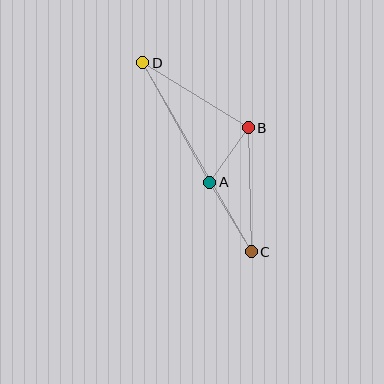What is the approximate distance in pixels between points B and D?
The distance between B and D is approximately 124 pixels.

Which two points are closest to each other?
Points A and B are closest to each other.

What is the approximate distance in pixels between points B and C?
The distance between B and C is approximately 124 pixels.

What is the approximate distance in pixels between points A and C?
The distance between A and C is approximately 81 pixels.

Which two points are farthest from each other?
Points C and D are farthest from each other.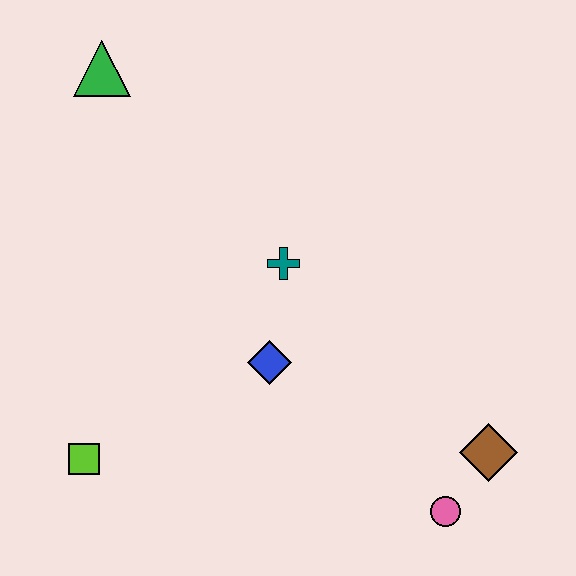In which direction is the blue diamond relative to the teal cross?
The blue diamond is below the teal cross.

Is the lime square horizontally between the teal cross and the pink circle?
No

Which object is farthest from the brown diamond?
The green triangle is farthest from the brown diamond.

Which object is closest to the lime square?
The blue diamond is closest to the lime square.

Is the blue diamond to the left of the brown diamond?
Yes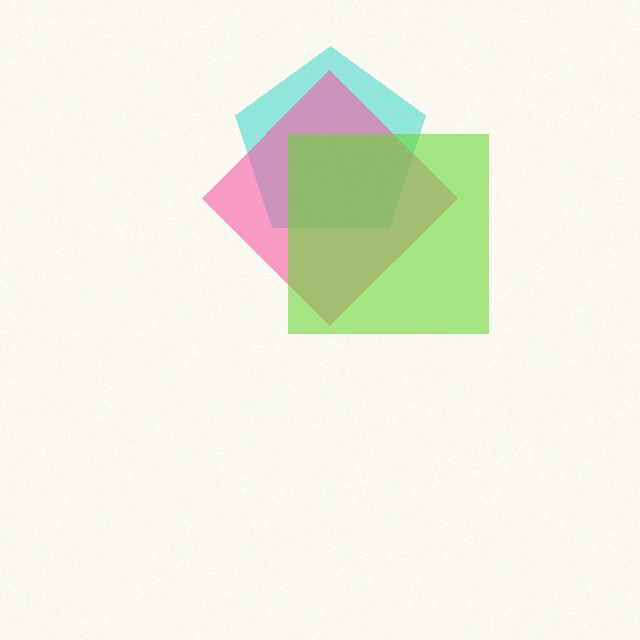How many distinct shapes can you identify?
There are 3 distinct shapes: a cyan pentagon, a pink diamond, a lime square.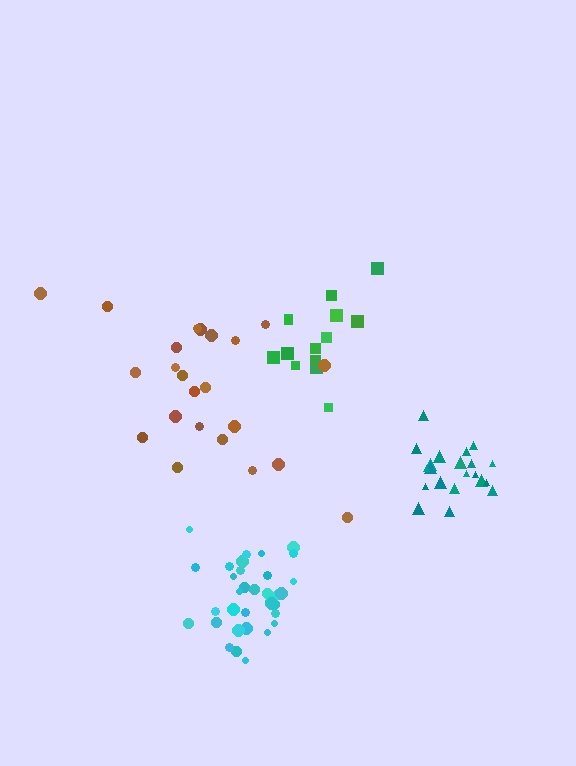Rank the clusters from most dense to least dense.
teal, cyan, green, brown.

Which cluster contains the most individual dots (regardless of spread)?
Cyan (34).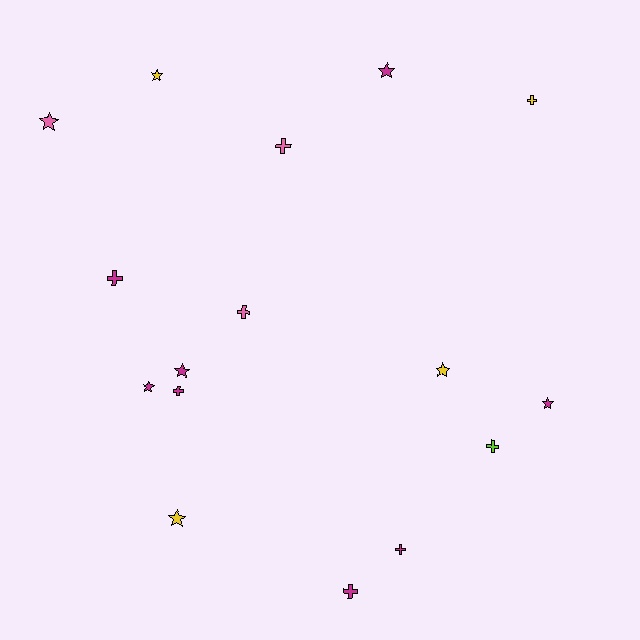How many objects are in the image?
There are 16 objects.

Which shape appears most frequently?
Star, with 8 objects.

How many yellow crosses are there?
There is 1 yellow cross.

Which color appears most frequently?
Magenta, with 8 objects.